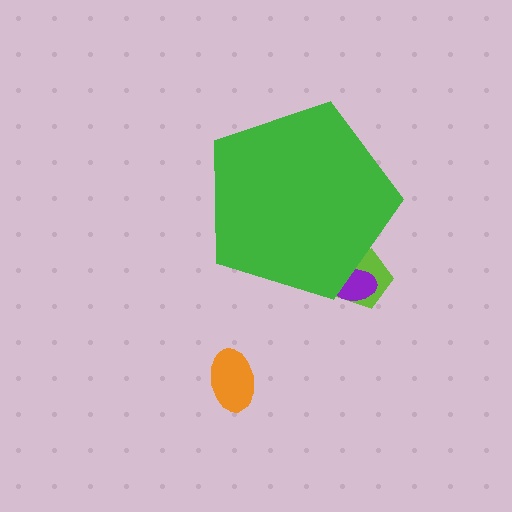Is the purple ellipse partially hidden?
Yes, the purple ellipse is partially hidden behind the green pentagon.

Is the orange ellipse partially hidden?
No, the orange ellipse is fully visible.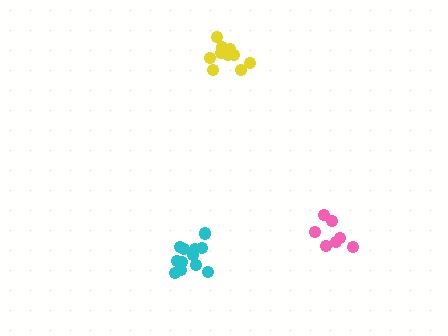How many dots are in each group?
Group 1: 10 dots, Group 2: 12 dots, Group 3: 7 dots (29 total).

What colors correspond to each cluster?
The clusters are colored: yellow, cyan, pink.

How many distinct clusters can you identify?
There are 3 distinct clusters.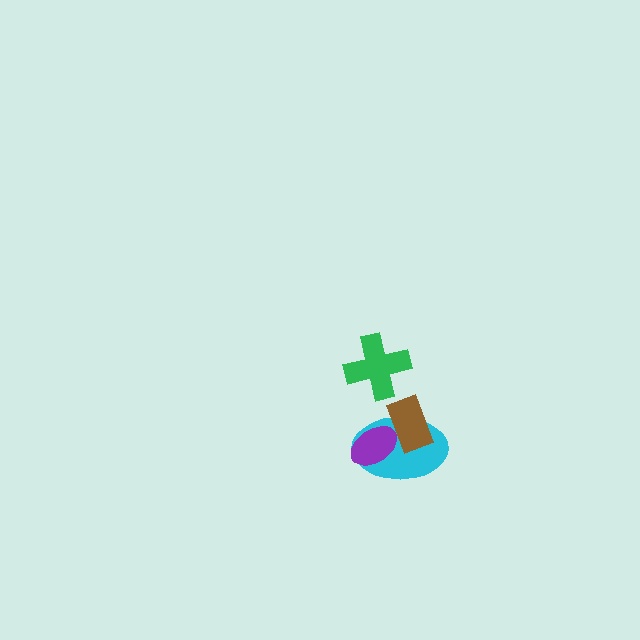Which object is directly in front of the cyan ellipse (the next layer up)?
The purple ellipse is directly in front of the cyan ellipse.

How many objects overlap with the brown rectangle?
2 objects overlap with the brown rectangle.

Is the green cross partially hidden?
No, no other shape covers it.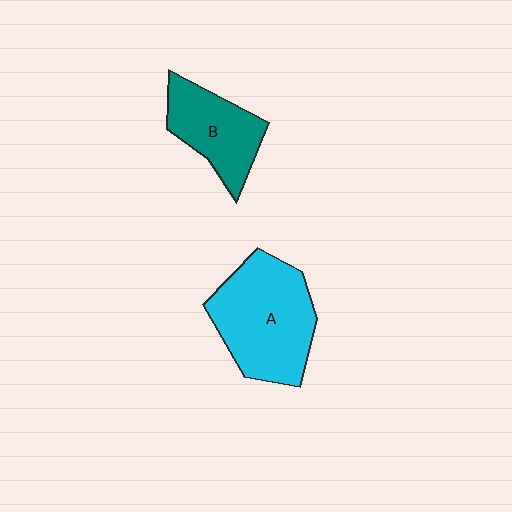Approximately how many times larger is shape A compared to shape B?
Approximately 1.6 times.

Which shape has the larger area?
Shape A (cyan).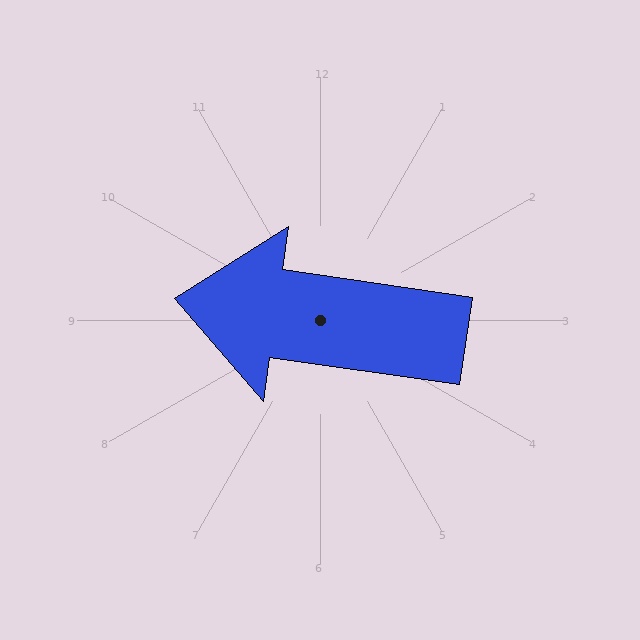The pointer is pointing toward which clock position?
Roughly 9 o'clock.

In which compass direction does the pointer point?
West.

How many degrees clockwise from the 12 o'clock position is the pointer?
Approximately 278 degrees.